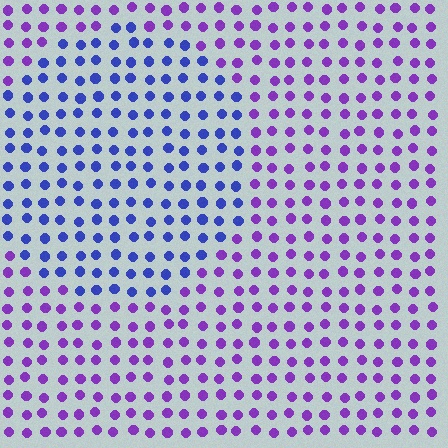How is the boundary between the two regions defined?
The boundary is defined purely by a slight shift in hue (about 43 degrees). Spacing, size, and orientation are identical on both sides.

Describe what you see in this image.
The image is filled with small purple elements in a uniform arrangement. A circle-shaped region is visible where the elements are tinted to a slightly different hue, forming a subtle color boundary.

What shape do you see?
I see a circle.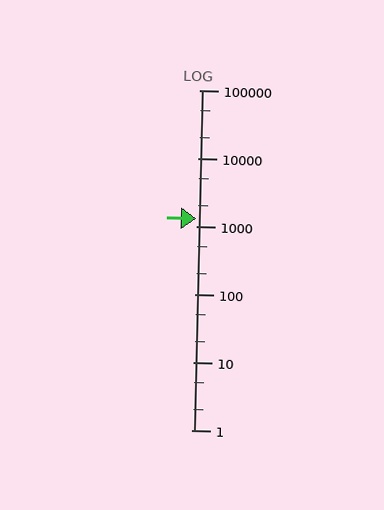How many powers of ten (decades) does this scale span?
The scale spans 5 decades, from 1 to 100000.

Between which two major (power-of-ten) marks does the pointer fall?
The pointer is between 1000 and 10000.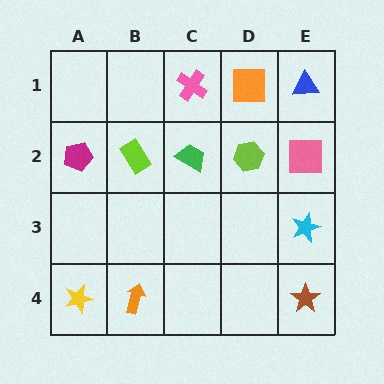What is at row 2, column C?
A green trapezoid.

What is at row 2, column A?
A magenta pentagon.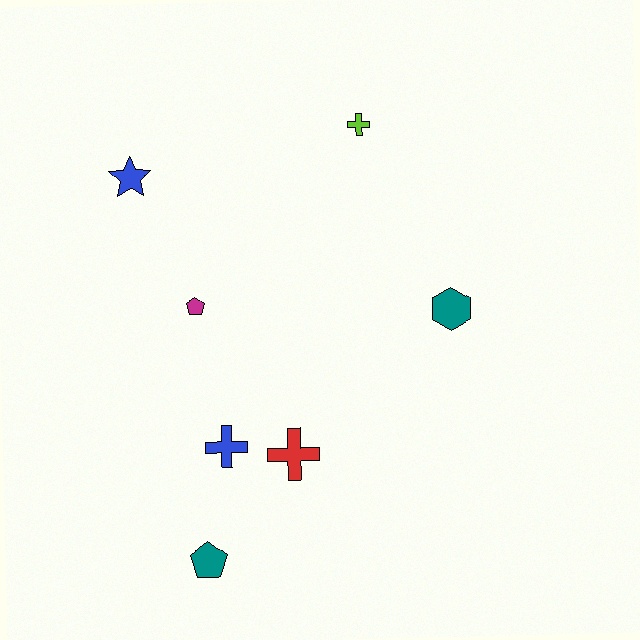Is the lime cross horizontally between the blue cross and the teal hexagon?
Yes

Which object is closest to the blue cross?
The red cross is closest to the blue cross.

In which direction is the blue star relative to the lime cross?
The blue star is to the left of the lime cross.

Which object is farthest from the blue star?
The teal pentagon is farthest from the blue star.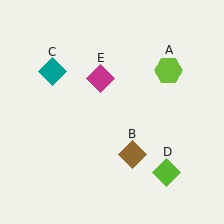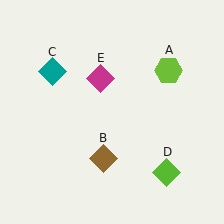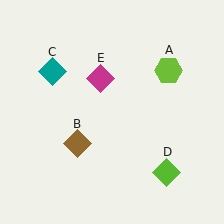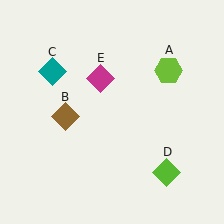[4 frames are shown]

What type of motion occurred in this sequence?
The brown diamond (object B) rotated clockwise around the center of the scene.